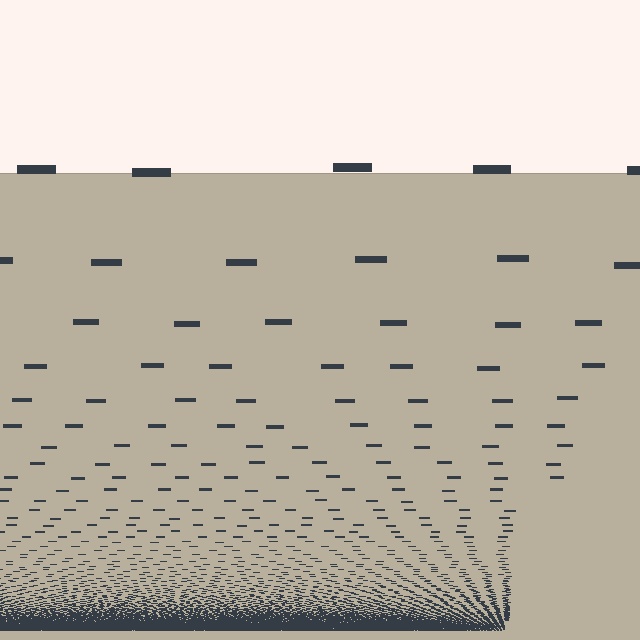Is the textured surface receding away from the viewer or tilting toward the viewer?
The surface appears to tilt toward the viewer. Texture elements get larger and sparser toward the top.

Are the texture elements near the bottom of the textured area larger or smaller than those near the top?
Smaller. The gradient is inverted — elements near the bottom are smaller and denser.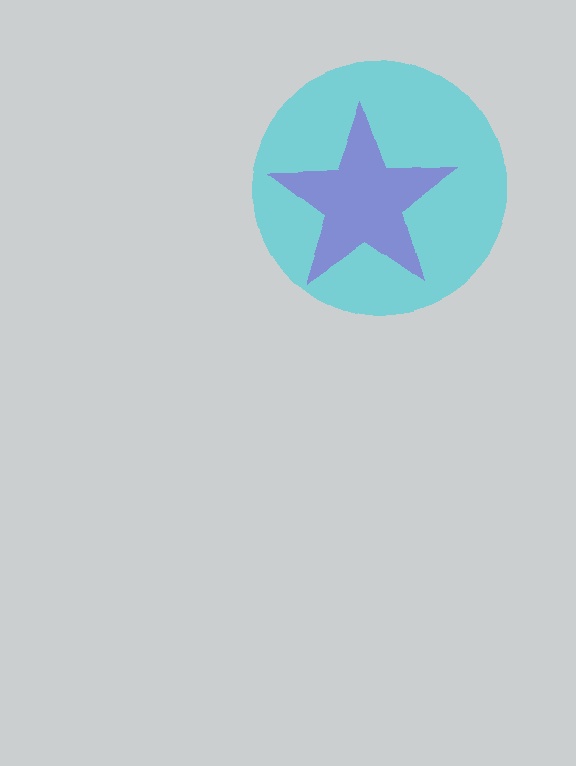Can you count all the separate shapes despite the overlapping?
Yes, there are 2 separate shapes.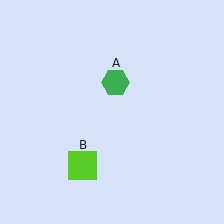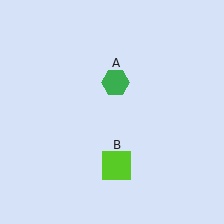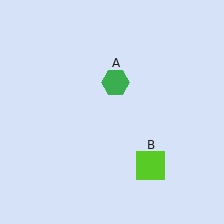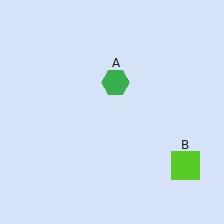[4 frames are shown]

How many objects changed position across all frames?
1 object changed position: lime square (object B).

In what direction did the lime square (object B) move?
The lime square (object B) moved right.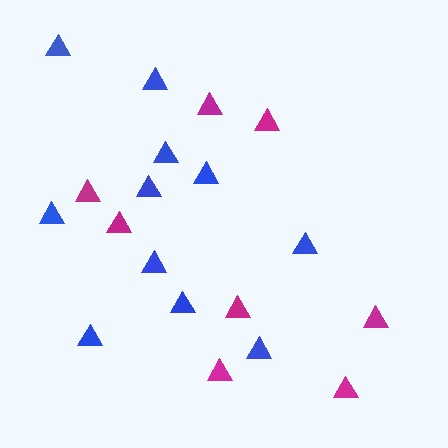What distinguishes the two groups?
There are 2 groups: one group of magenta triangles (8) and one group of blue triangles (11).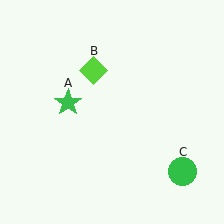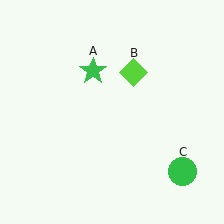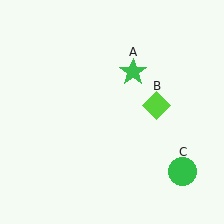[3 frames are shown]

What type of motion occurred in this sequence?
The green star (object A), lime diamond (object B) rotated clockwise around the center of the scene.